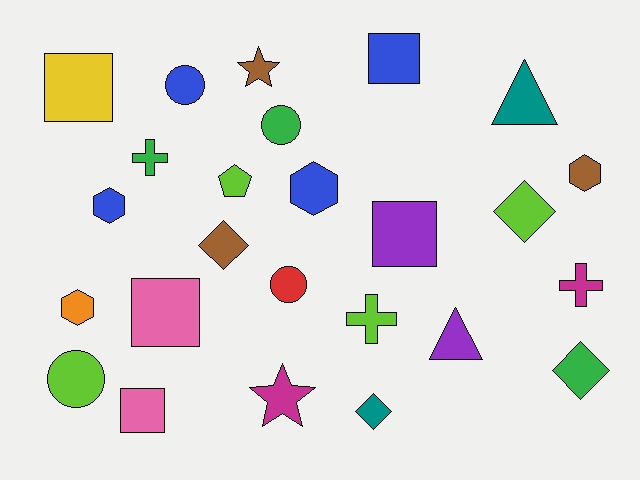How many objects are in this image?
There are 25 objects.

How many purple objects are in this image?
There are 2 purple objects.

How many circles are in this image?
There are 4 circles.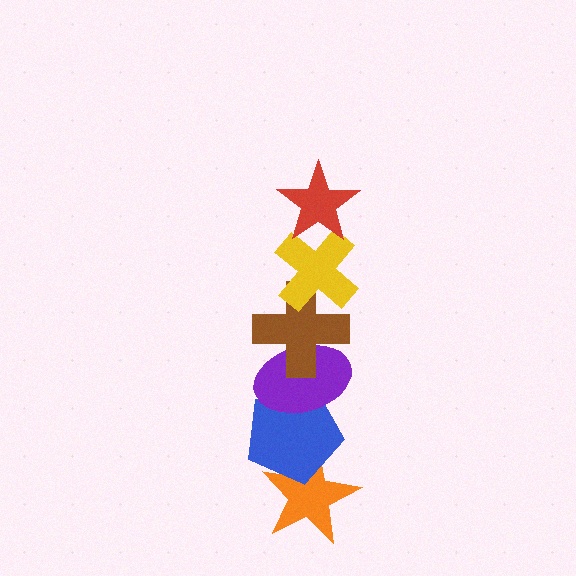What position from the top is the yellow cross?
The yellow cross is 2nd from the top.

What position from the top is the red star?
The red star is 1st from the top.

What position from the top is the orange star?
The orange star is 6th from the top.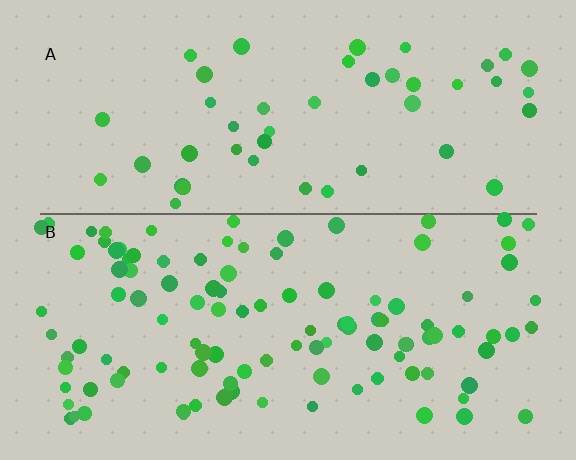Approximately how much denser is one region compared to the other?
Approximately 2.3× — region B over region A.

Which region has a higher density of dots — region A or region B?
B (the bottom).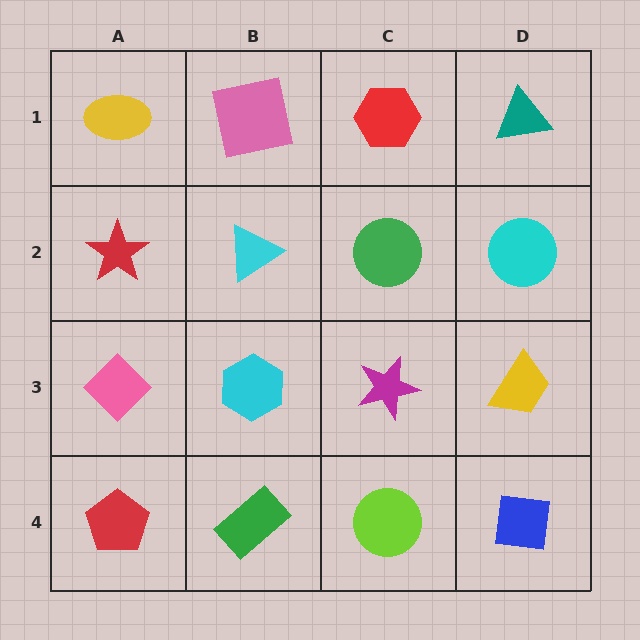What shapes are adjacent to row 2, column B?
A pink square (row 1, column B), a cyan hexagon (row 3, column B), a red star (row 2, column A), a green circle (row 2, column C).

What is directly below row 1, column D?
A cyan circle.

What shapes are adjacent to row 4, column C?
A magenta star (row 3, column C), a green rectangle (row 4, column B), a blue square (row 4, column D).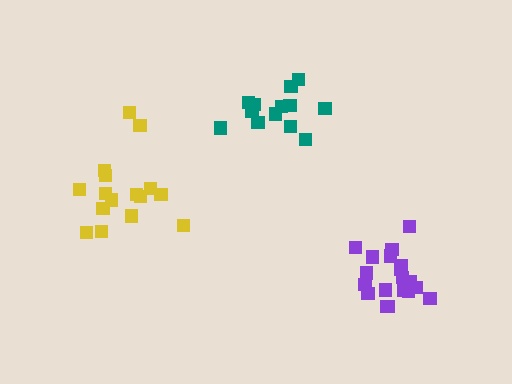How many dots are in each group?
Group 1: 19 dots, Group 2: 13 dots, Group 3: 16 dots (48 total).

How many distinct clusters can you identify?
There are 3 distinct clusters.